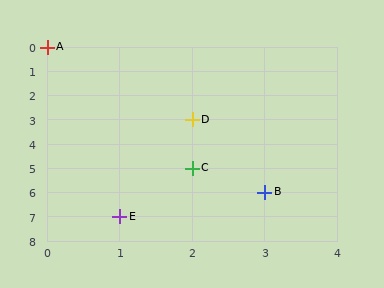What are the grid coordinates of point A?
Point A is at grid coordinates (0, 0).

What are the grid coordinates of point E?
Point E is at grid coordinates (1, 7).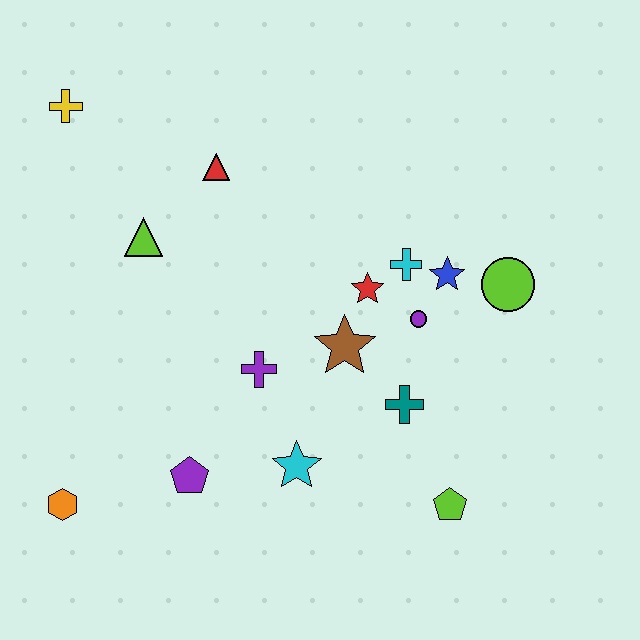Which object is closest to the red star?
The cyan cross is closest to the red star.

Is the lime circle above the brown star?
Yes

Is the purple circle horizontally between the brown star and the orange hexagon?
No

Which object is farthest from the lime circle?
The orange hexagon is farthest from the lime circle.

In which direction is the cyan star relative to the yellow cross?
The cyan star is below the yellow cross.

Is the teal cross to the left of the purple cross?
No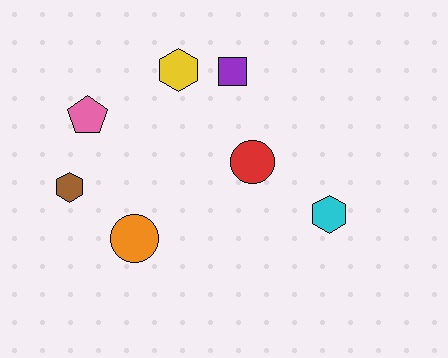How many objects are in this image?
There are 7 objects.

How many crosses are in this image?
There are no crosses.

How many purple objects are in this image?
There is 1 purple object.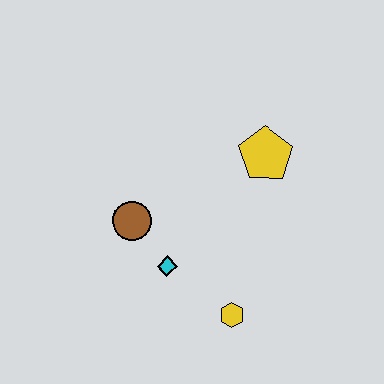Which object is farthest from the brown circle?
The yellow pentagon is farthest from the brown circle.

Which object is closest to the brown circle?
The cyan diamond is closest to the brown circle.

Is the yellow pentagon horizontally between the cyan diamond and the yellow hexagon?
No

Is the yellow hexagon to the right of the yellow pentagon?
No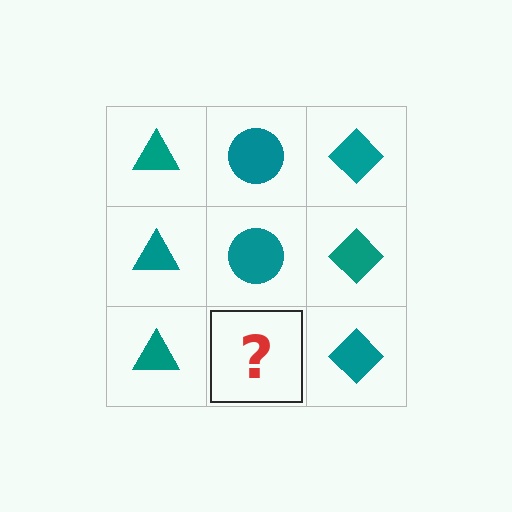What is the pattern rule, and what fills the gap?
The rule is that each column has a consistent shape. The gap should be filled with a teal circle.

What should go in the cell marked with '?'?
The missing cell should contain a teal circle.